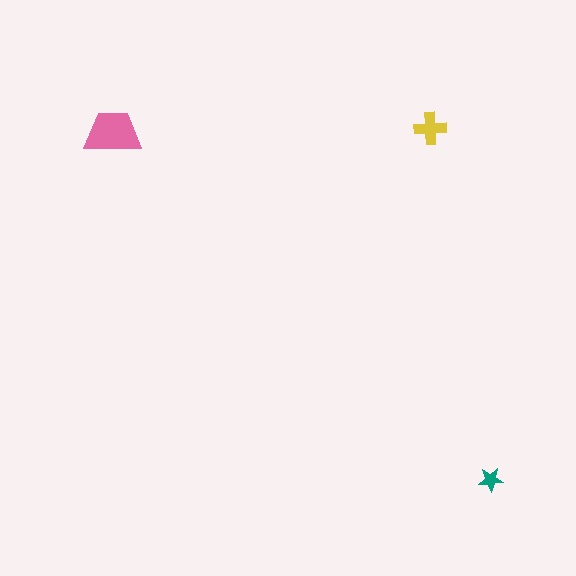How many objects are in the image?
There are 3 objects in the image.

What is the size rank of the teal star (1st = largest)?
3rd.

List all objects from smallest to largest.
The teal star, the yellow cross, the pink trapezoid.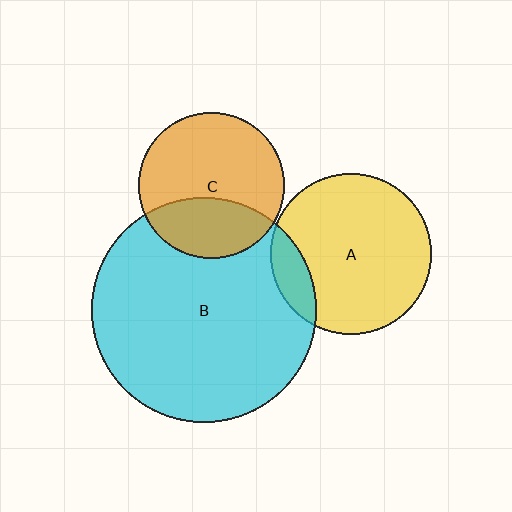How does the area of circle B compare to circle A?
Approximately 2.0 times.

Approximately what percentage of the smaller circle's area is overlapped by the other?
Approximately 15%.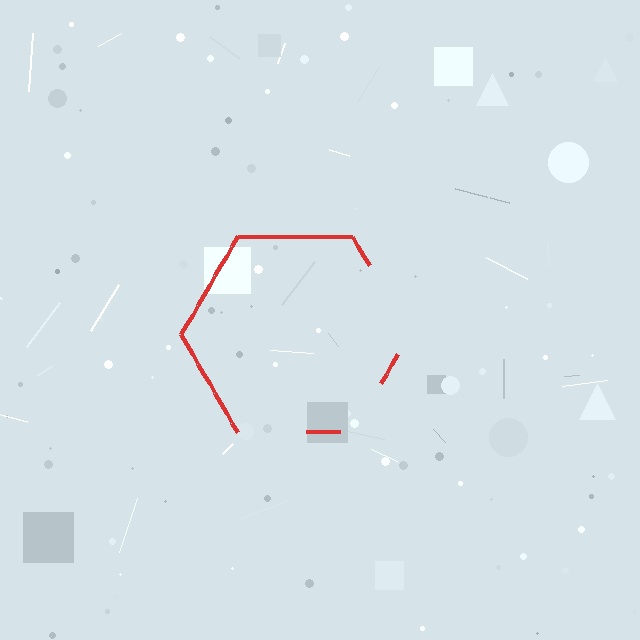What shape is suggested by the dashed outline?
The dashed outline suggests a hexagon.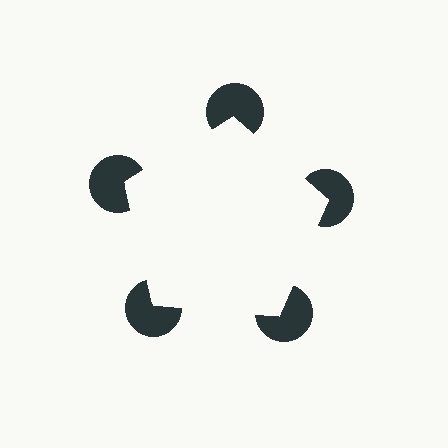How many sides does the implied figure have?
5 sides.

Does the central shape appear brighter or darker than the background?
It typically appears slightly brighter than the background, even though no actual brightness change is drawn.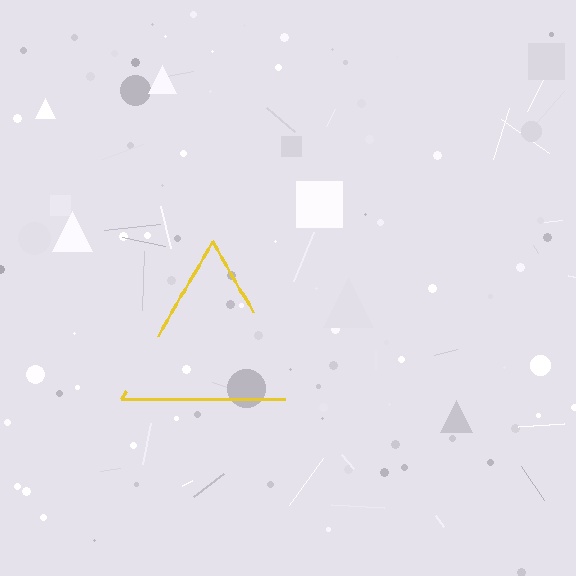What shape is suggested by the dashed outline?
The dashed outline suggests a triangle.